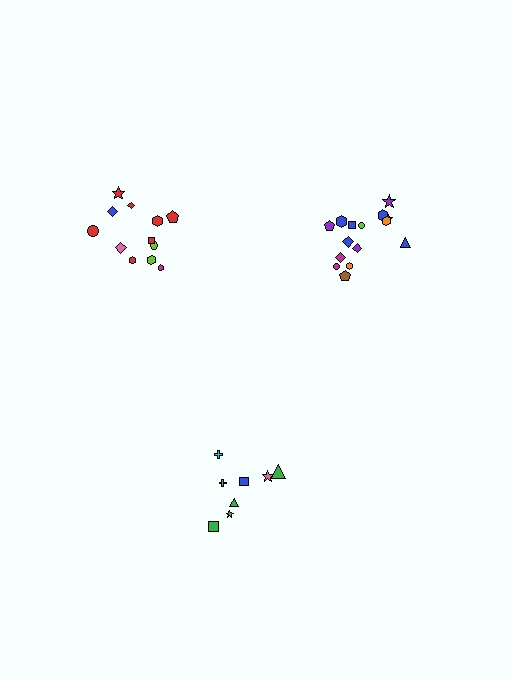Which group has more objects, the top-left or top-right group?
The top-right group.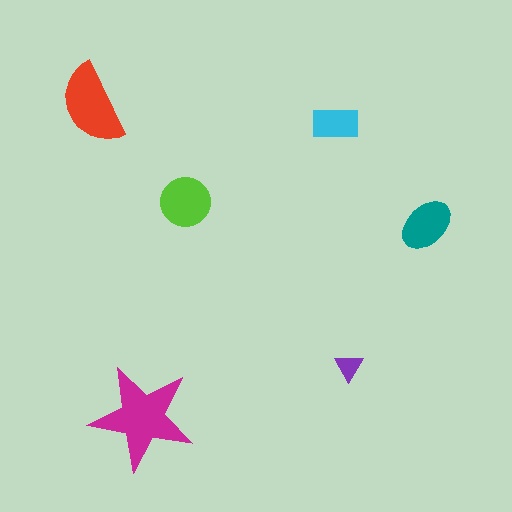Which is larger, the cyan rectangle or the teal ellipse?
The teal ellipse.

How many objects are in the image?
There are 6 objects in the image.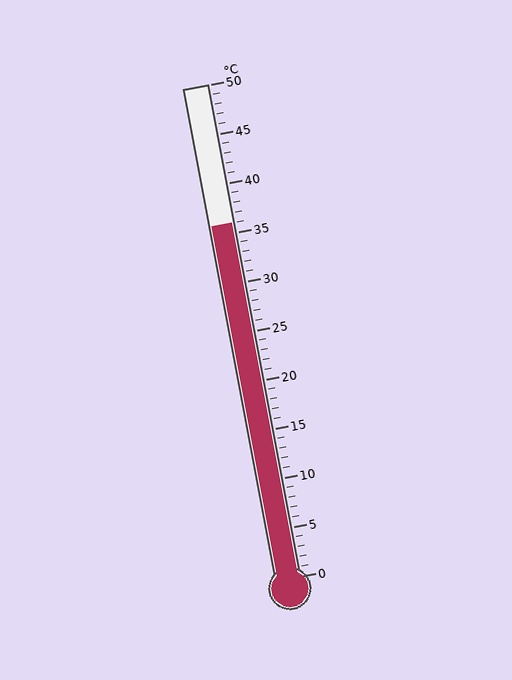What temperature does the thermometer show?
The thermometer shows approximately 36°C.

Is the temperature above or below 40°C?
The temperature is below 40°C.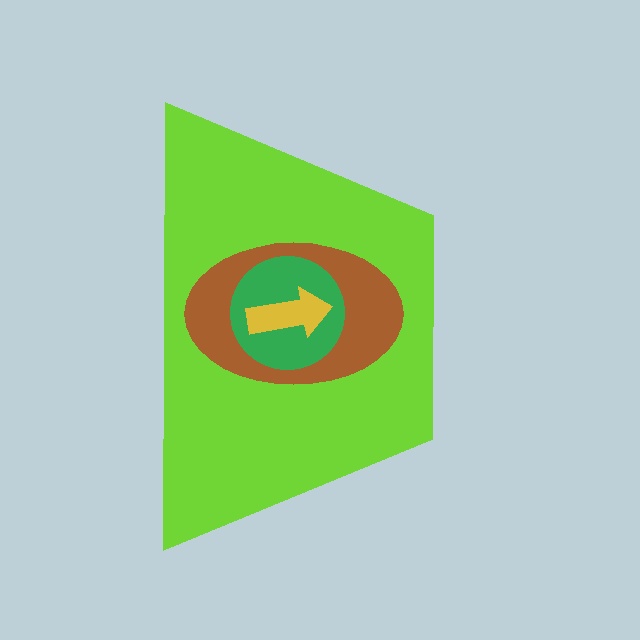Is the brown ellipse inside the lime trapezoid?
Yes.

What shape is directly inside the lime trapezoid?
The brown ellipse.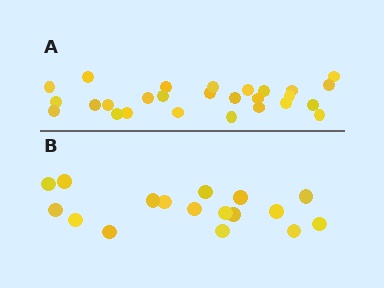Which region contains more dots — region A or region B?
Region A (the top region) has more dots.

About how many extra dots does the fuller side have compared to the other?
Region A has roughly 10 or so more dots than region B.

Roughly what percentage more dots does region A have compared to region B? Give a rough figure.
About 60% more.